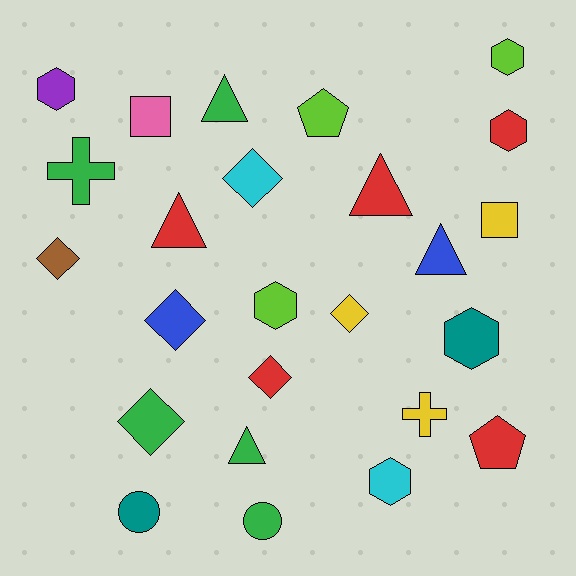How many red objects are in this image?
There are 5 red objects.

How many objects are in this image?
There are 25 objects.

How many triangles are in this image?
There are 5 triangles.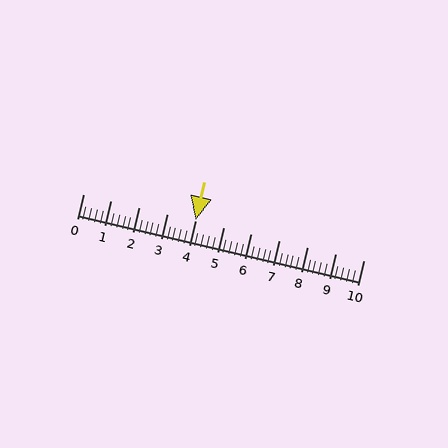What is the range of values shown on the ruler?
The ruler shows values from 0 to 10.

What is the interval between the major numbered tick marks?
The major tick marks are spaced 1 units apart.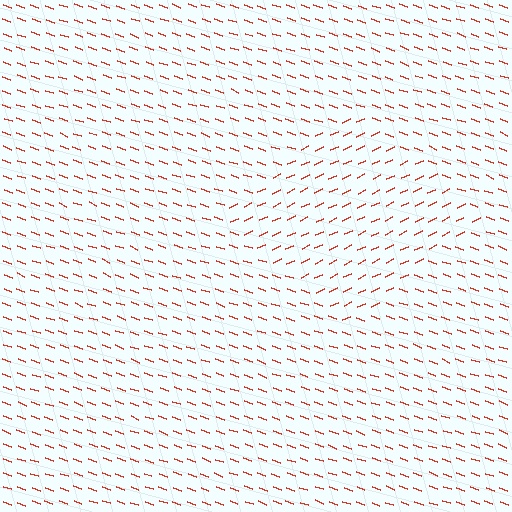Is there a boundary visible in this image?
Yes, there is a texture boundary formed by a change in line orientation.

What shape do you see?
I see a diamond.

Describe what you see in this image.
The image is filled with small red line segments. A diamond region in the image has lines oriented differently from the surrounding lines, creating a visible texture boundary.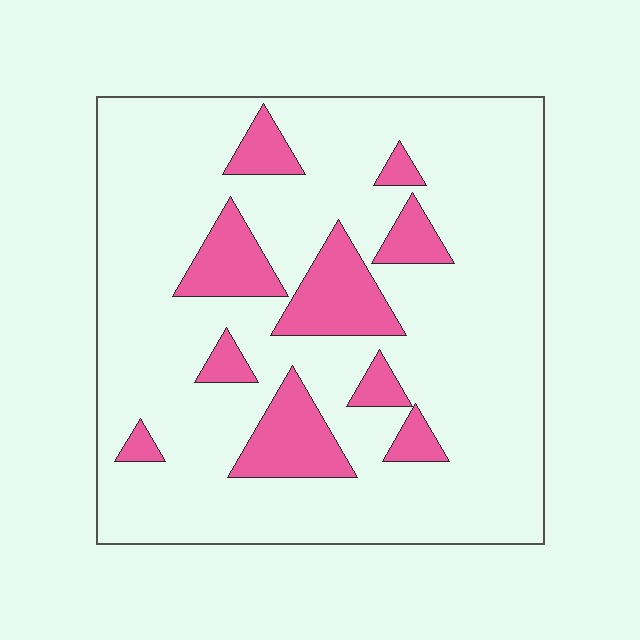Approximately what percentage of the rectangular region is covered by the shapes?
Approximately 20%.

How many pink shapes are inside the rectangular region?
10.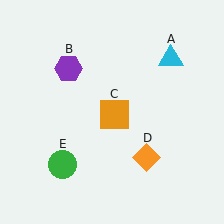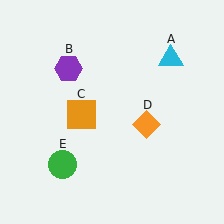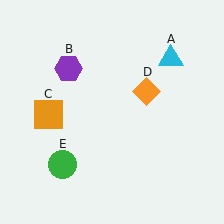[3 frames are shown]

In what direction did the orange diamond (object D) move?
The orange diamond (object D) moved up.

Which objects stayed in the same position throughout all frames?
Cyan triangle (object A) and purple hexagon (object B) and green circle (object E) remained stationary.